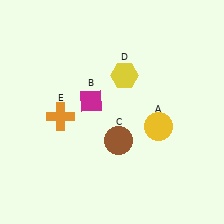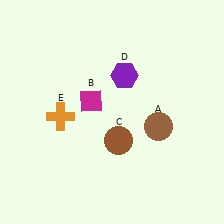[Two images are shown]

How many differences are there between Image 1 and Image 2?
There are 2 differences between the two images.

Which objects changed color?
A changed from yellow to brown. D changed from yellow to purple.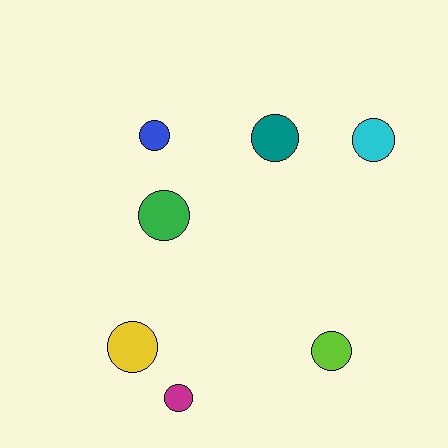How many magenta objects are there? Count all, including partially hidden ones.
There is 1 magenta object.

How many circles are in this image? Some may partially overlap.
There are 7 circles.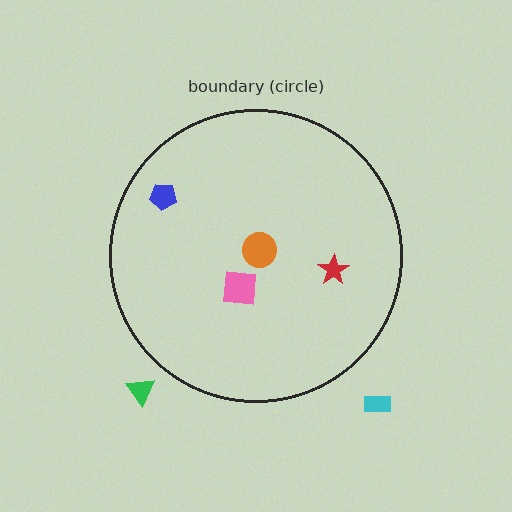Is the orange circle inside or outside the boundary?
Inside.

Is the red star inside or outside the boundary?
Inside.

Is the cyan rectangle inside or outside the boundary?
Outside.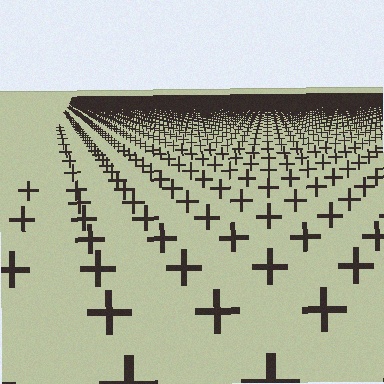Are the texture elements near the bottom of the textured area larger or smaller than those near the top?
Larger. Near the bottom, elements are closer to the viewer and appear at a bigger on-screen size.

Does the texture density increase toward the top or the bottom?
Density increases toward the top.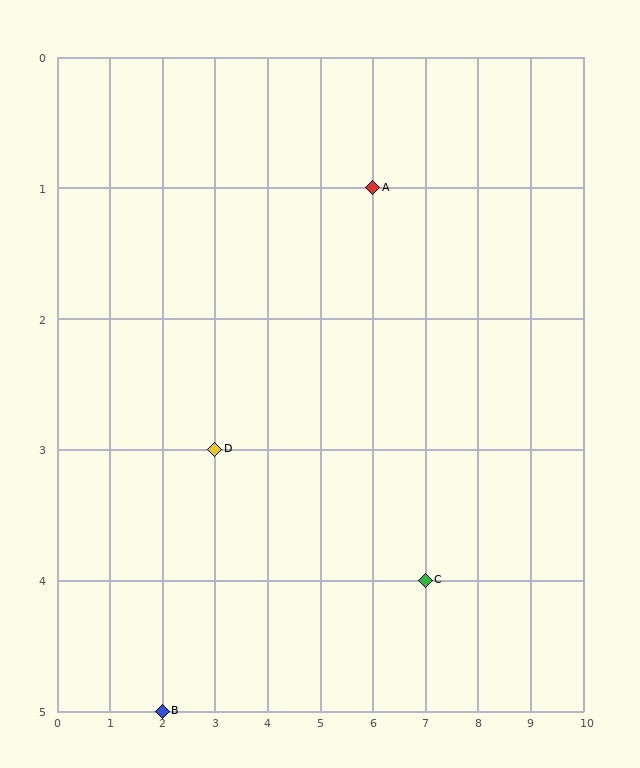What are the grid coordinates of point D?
Point D is at grid coordinates (3, 3).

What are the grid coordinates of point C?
Point C is at grid coordinates (7, 4).